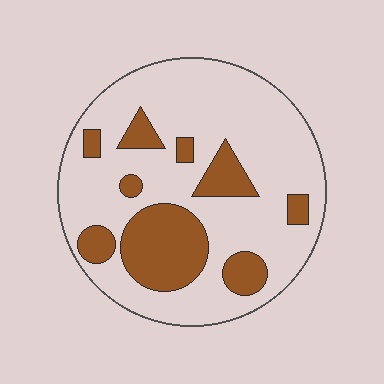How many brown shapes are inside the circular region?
9.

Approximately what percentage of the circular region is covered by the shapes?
Approximately 25%.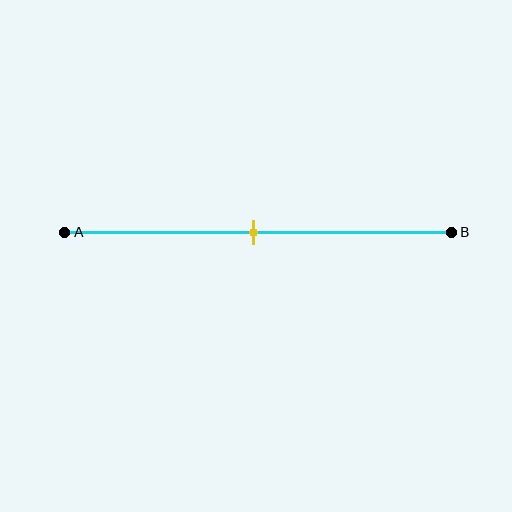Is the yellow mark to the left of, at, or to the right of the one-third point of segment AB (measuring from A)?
The yellow mark is to the right of the one-third point of segment AB.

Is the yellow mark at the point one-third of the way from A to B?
No, the mark is at about 50% from A, not at the 33% one-third point.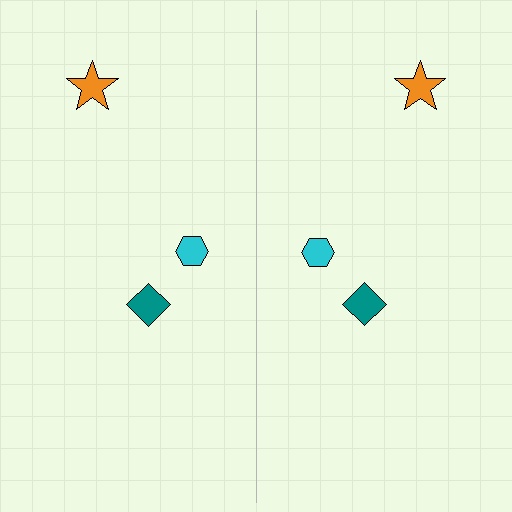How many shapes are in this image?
There are 6 shapes in this image.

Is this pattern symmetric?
Yes, this pattern has bilateral (reflection) symmetry.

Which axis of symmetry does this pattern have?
The pattern has a vertical axis of symmetry running through the center of the image.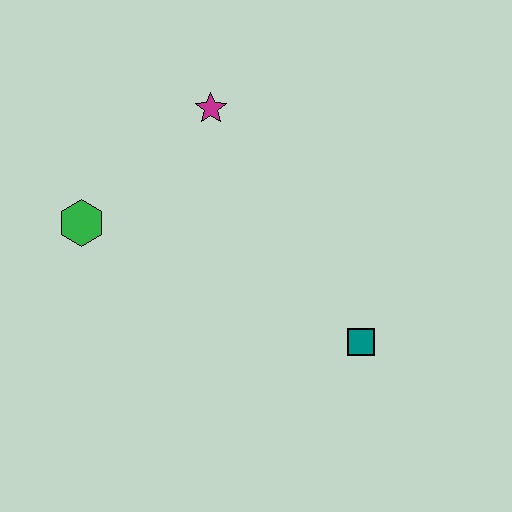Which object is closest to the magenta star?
The green hexagon is closest to the magenta star.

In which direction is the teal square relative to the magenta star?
The teal square is below the magenta star.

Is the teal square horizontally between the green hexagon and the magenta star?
No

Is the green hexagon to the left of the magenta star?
Yes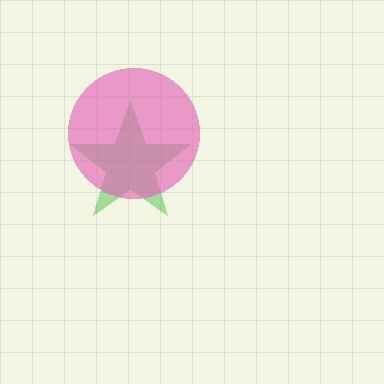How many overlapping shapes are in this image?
There are 2 overlapping shapes in the image.